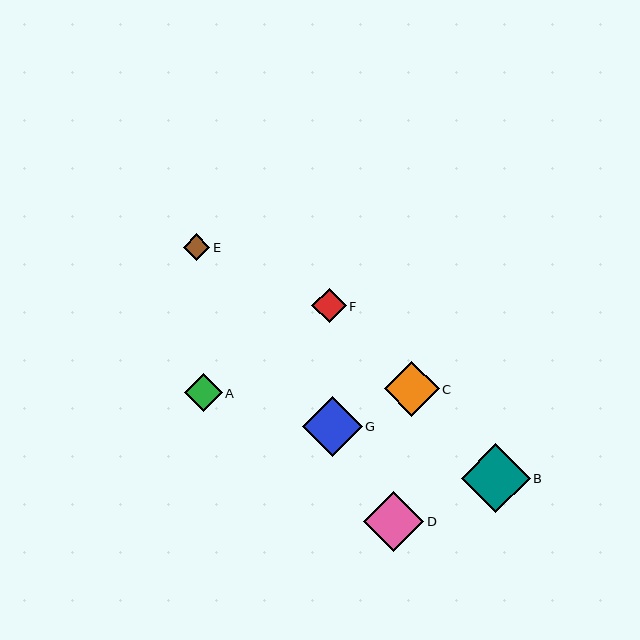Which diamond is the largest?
Diamond B is the largest with a size of approximately 69 pixels.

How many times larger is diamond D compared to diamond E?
Diamond D is approximately 2.3 times the size of diamond E.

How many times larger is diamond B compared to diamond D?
Diamond B is approximately 1.2 times the size of diamond D.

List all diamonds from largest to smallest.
From largest to smallest: B, G, D, C, A, F, E.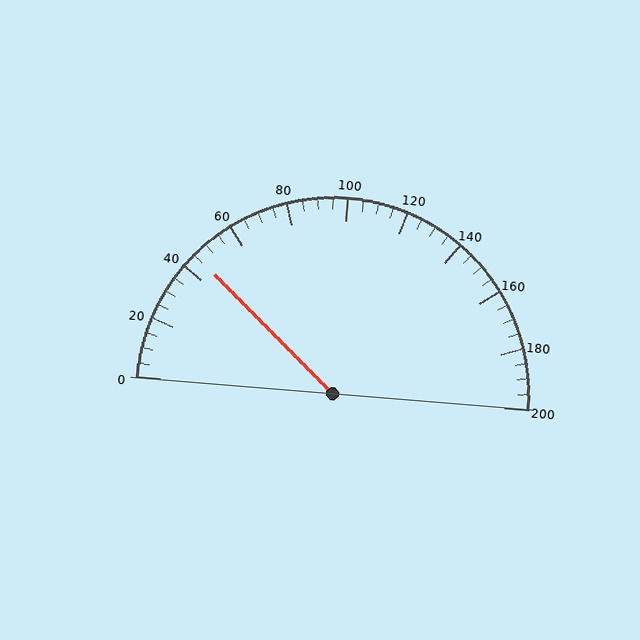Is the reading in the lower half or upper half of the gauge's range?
The reading is in the lower half of the range (0 to 200).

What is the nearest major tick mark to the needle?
The nearest major tick mark is 40.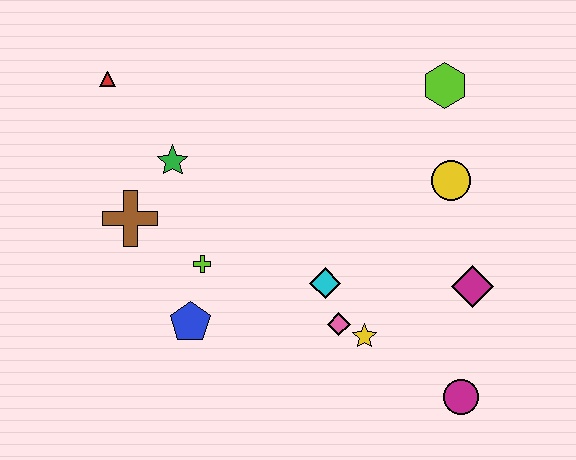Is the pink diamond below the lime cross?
Yes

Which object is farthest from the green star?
The magenta circle is farthest from the green star.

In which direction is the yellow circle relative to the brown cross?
The yellow circle is to the right of the brown cross.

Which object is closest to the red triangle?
The green star is closest to the red triangle.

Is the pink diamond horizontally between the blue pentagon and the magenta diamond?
Yes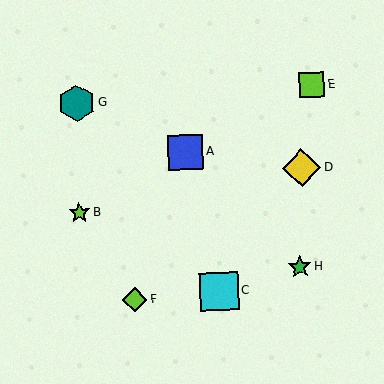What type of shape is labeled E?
Shape E is a lime square.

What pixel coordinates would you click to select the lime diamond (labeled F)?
Click at (135, 300) to select the lime diamond F.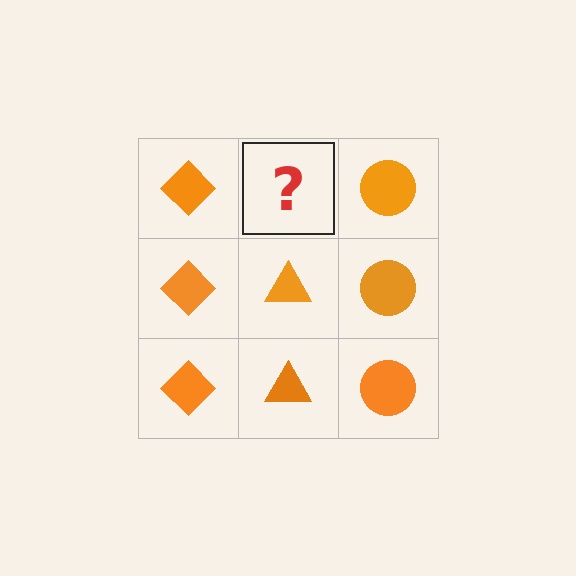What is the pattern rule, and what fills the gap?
The rule is that each column has a consistent shape. The gap should be filled with an orange triangle.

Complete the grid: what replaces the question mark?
The question mark should be replaced with an orange triangle.